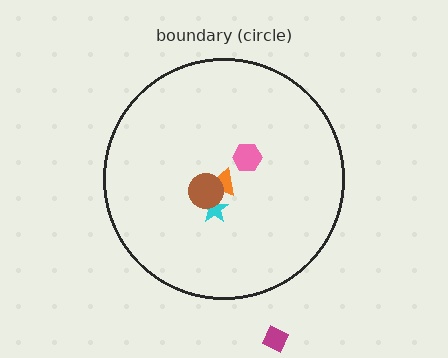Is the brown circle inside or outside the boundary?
Inside.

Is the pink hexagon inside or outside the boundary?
Inside.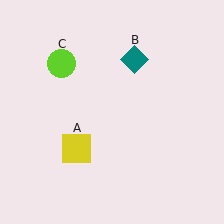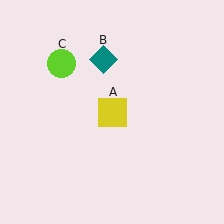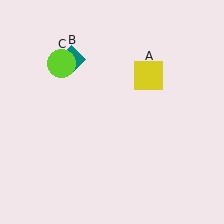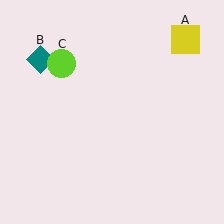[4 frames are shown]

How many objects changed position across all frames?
2 objects changed position: yellow square (object A), teal diamond (object B).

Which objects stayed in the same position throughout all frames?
Lime circle (object C) remained stationary.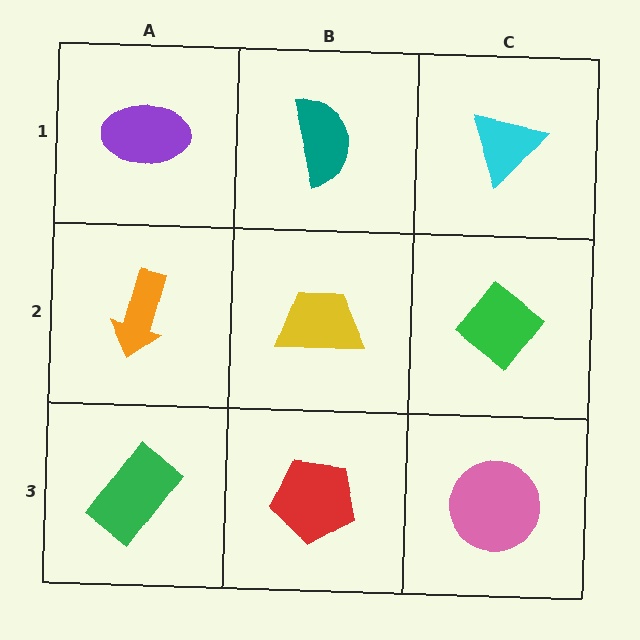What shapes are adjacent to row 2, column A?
A purple ellipse (row 1, column A), a green rectangle (row 3, column A), a yellow trapezoid (row 2, column B).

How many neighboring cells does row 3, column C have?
2.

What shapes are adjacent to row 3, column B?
A yellow trapezoid (row 2, column B), a green rectangle (row 3, column A), a pink circle (row 3, column C).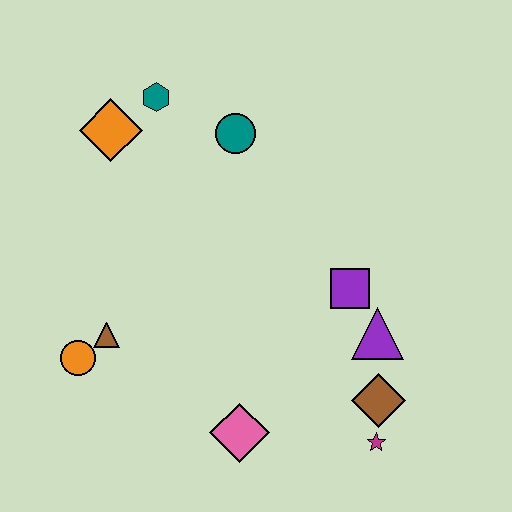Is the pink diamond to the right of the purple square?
No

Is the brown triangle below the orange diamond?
Yes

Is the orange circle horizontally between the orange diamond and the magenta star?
No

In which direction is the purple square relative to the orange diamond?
The purple square is to the right of the orange diamond.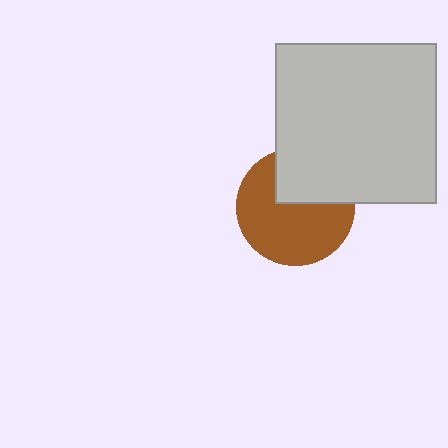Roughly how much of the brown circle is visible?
Most of it is visible (roughly 67%).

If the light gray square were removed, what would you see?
You would see the complete brown circle.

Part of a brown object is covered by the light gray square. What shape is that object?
It is a circle.